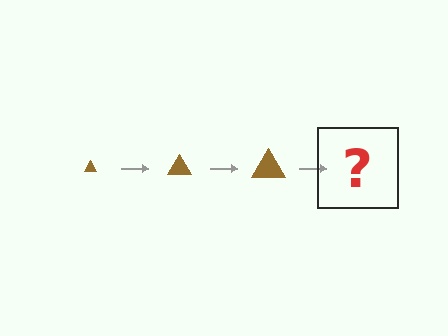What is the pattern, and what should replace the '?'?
The pattern is that the triangle gets progressively larger each step. The '?' should be a brown triangle, larger than the previous one.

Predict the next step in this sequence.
The next step is a brown triangle, larger than the previous one.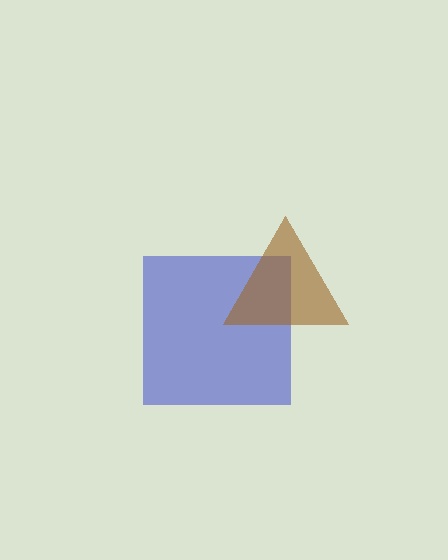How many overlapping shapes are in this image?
There are 2 overlapping shapes in the image.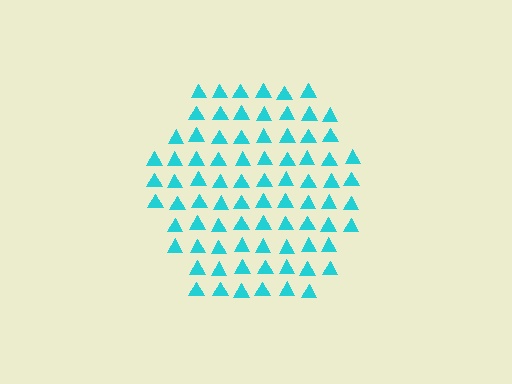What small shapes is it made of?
It is made of small triangles.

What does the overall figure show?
The overall figure shows a hexagon.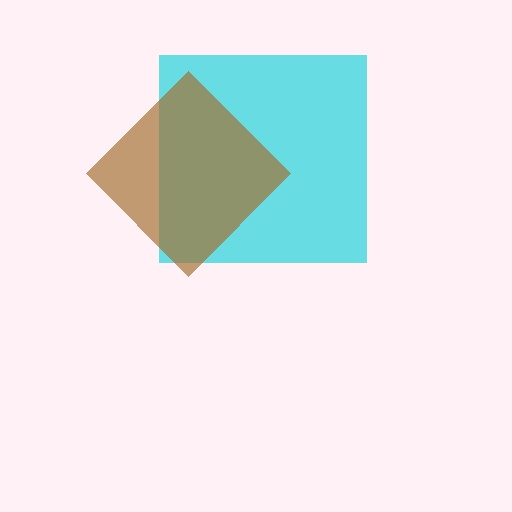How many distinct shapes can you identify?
There are 2 distinct shapes: a cyan square, a brown diamond.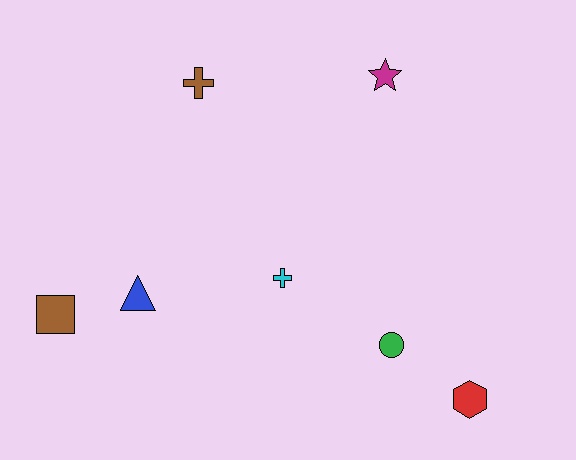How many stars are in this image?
There is 1 star.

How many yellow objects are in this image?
There are no yellow objects.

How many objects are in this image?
There are 7 objects.